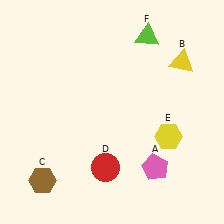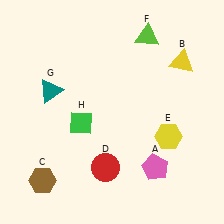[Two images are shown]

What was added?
A teal triangle (G), a green diamond (H) were added in Image 2.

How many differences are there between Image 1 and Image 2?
There are 2 differences between the two images.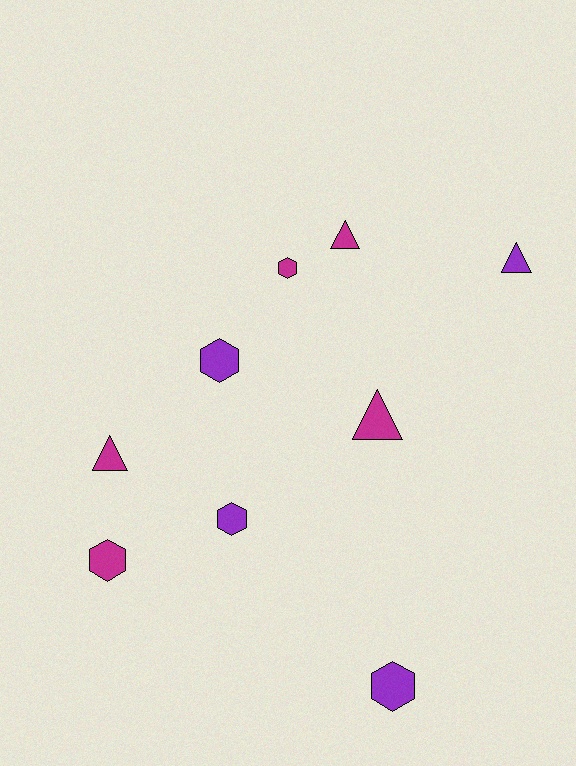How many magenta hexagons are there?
There are 2 magenta hexagons.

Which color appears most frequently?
Magenta, with 5 objects.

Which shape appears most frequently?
Hexagon, with 5 objects.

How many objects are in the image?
There are 9 objects.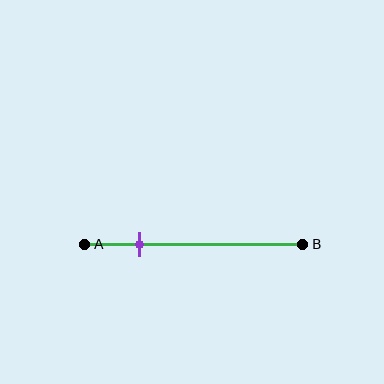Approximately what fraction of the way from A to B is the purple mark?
The purple mark is approximately 25% of the way from A to B.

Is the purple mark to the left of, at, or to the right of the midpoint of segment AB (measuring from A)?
The purple mark is to the left of the midpoint of segment AB.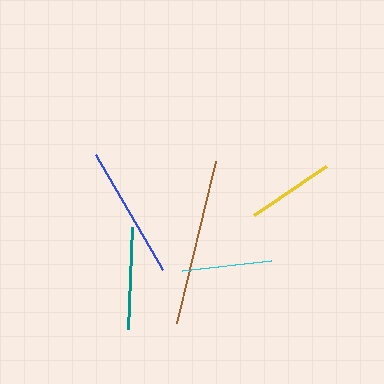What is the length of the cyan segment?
The cyan segment is approximately 89 pixels long.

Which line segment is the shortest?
The yellow line is the shortest at approximately 86 pixels.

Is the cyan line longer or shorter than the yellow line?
The cyan line is longer than the yellow line.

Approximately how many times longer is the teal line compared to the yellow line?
The teal line is approximately 1.2 times the length of the yellow line.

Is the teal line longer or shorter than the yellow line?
The teal line is longer than the yellow line.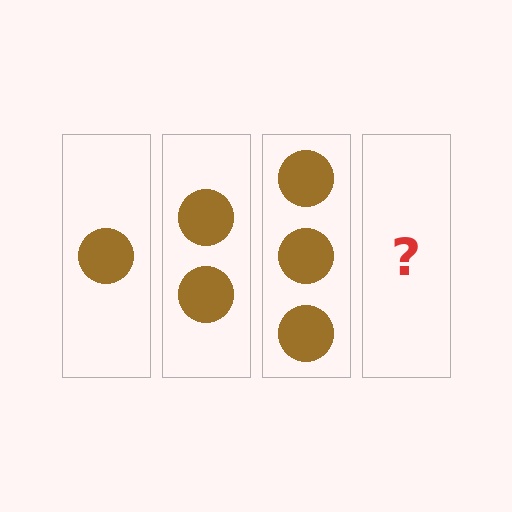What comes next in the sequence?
The next element should be 4 circles.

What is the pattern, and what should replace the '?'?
The pattern is that each step adds one more circle. The '?' should be 4 circles.